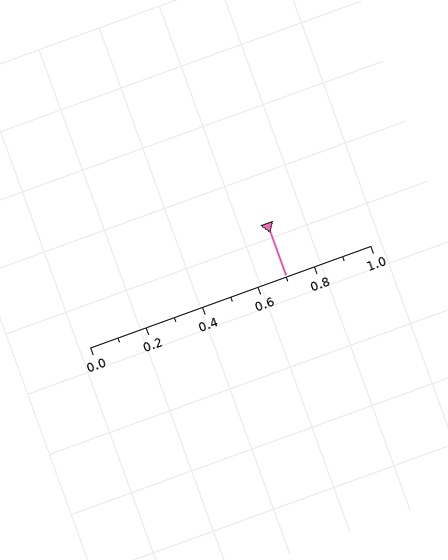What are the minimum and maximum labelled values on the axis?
The axis runs from 0.0 to 1.0.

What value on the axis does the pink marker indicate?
The marker indicates approximately 0.7.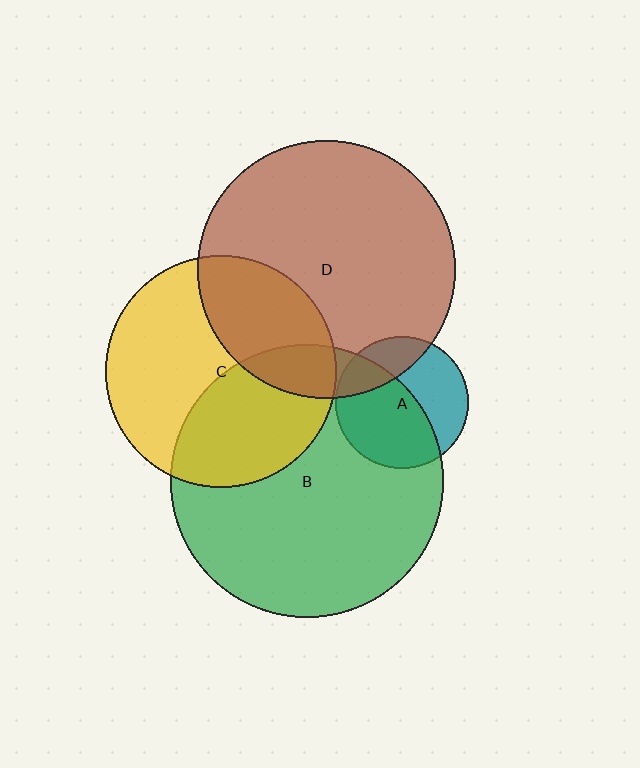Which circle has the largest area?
Circle B (green).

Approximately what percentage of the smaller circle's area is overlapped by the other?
Approximately 25%.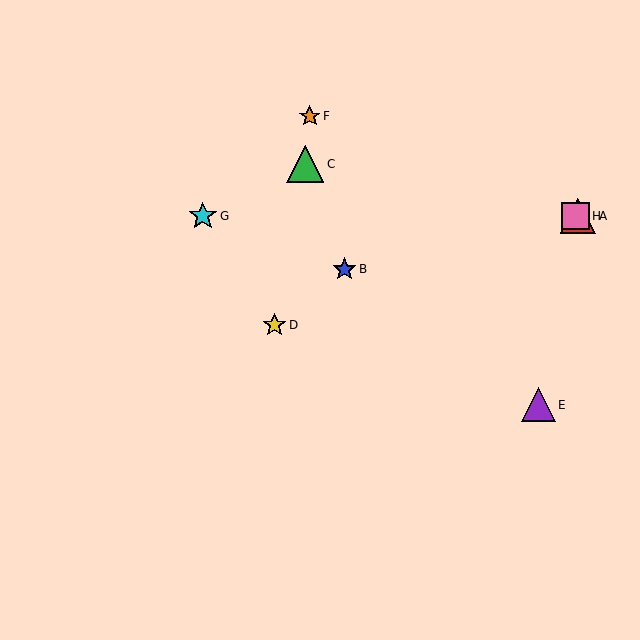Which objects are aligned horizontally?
Objects A, G, H are aligned horizontally.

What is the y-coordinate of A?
Object A is at y≈216.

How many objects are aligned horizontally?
3 objects (A, G, H) are aligned horizontally.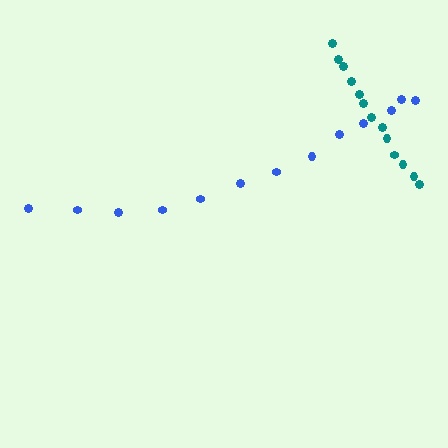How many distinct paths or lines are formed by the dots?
There are 2 distinct paths.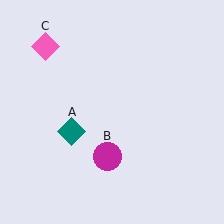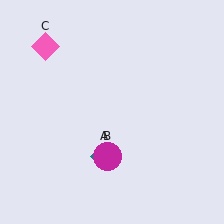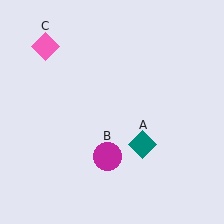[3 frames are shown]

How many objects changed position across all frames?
1 object changed position: teal diamond (object A).